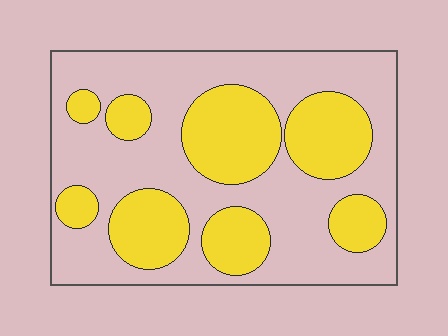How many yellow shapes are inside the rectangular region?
8.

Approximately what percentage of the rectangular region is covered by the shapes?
Approximately 35%.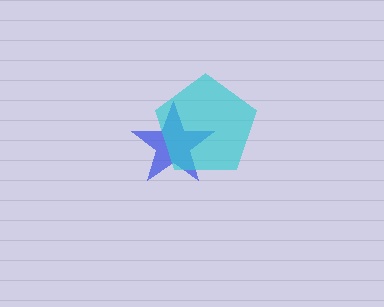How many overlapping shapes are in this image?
There are 2 overlapping shapes in the image.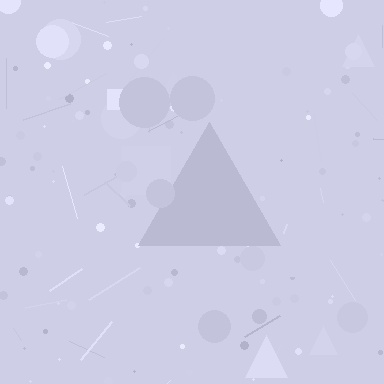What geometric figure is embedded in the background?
A triangle is embedded in the background.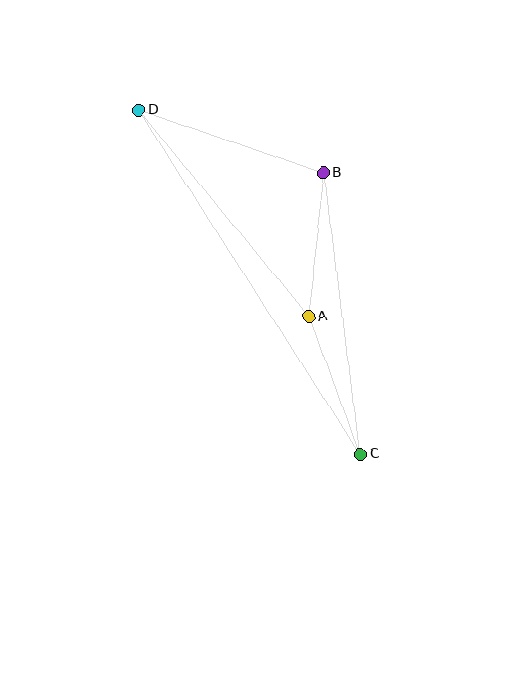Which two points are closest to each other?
Points A and B are closest to each other.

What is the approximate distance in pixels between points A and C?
The distance between A and C is approximately 147 pixels.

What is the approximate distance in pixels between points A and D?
The distance between A and D is approximately 268 pixels.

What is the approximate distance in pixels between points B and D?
The distance between B and D is approximately 196 pixels.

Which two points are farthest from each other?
Points C and D are farthest from each other.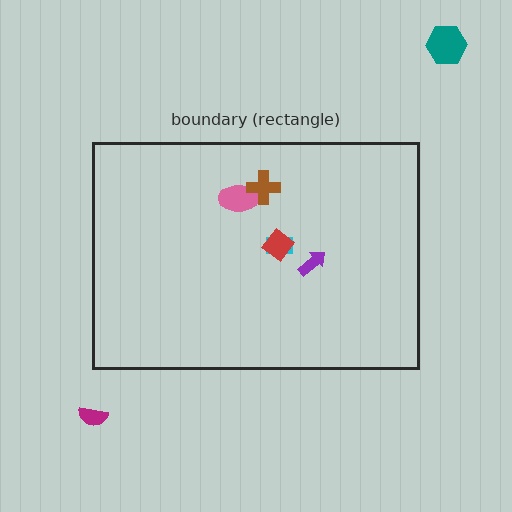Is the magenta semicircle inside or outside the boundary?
Outside.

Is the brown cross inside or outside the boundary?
Inside.